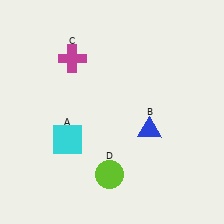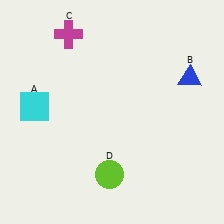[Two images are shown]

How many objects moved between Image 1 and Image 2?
3 objects moved between the two images.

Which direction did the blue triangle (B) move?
The blue triangle (B) moved up.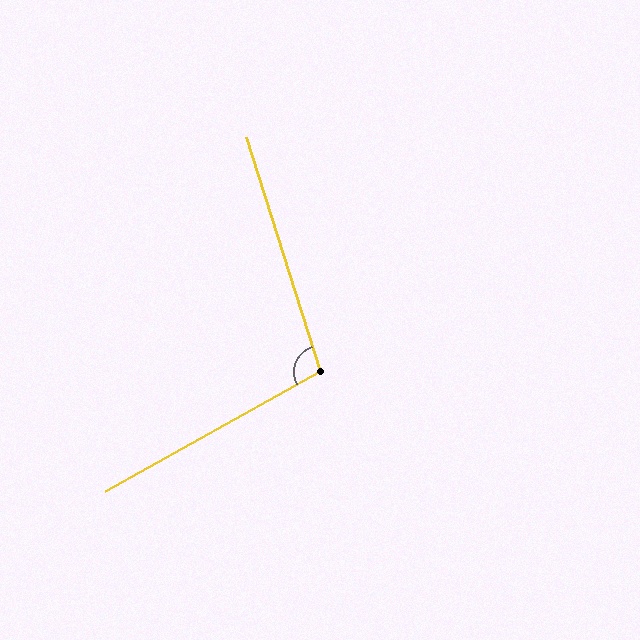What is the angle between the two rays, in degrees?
Approximately 102 degrees.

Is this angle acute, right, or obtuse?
It is obtuse.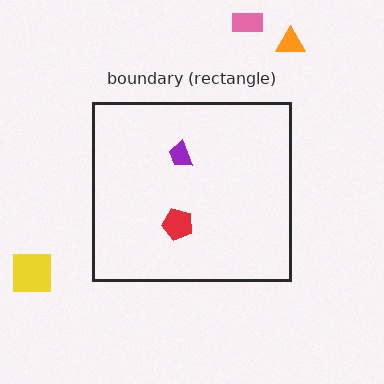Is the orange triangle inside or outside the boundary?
Outside.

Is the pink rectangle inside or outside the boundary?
Outside.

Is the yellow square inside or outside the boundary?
Outside.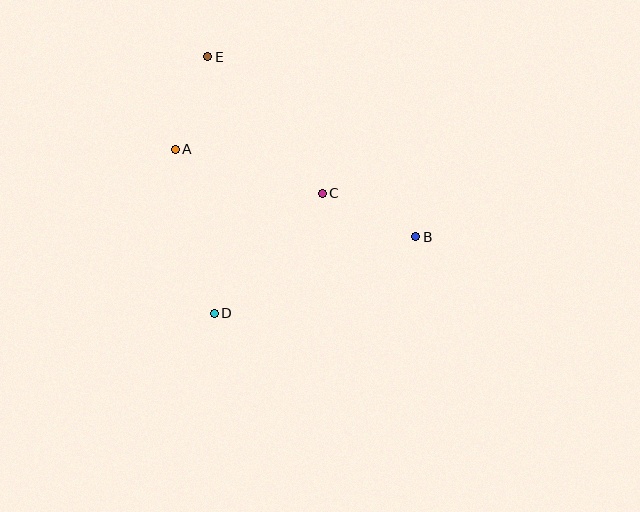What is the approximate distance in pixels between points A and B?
The distance between A and B is approximately 256 pixels.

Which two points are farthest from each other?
Points B and E are farthest from each other.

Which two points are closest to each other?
Points A and E are closest to each other.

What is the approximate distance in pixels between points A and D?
The distance between A and D is approximately 169 pixels.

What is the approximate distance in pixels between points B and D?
The distance between B and D is approximately 216 pixels.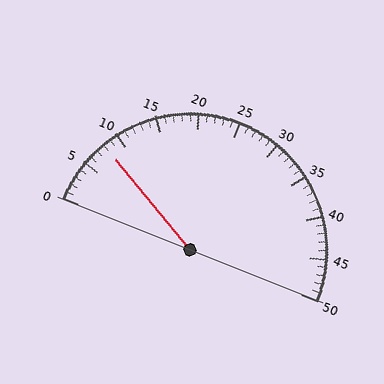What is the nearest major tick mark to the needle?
The nearest major tick mark is 10.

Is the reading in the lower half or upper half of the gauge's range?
The reading is in the lower half of the range (0 to 50).